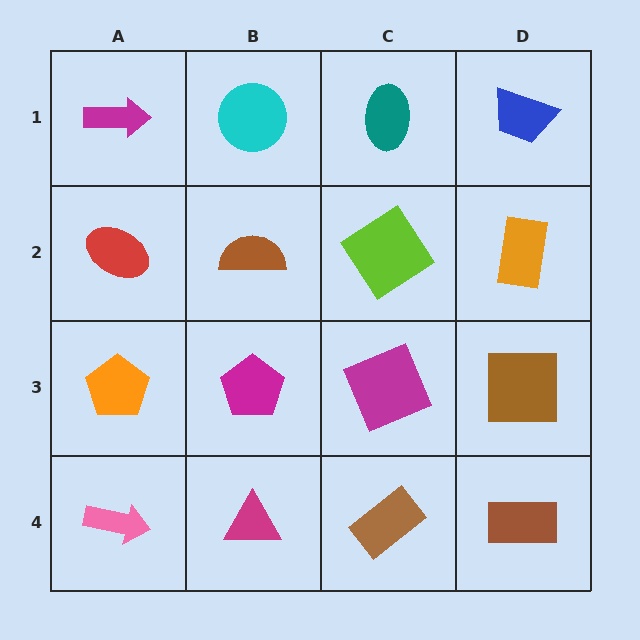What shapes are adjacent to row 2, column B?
A cyan circle (row 1, column B), a magenta pentagon (row 3, column B), a red ellipse (row 2, column A), a lime diamond (row 2, column C).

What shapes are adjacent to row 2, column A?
A magenta arrow (row 1, column A), an orange pentagon (row 3, column A), a brown semicircle (row 2, column B).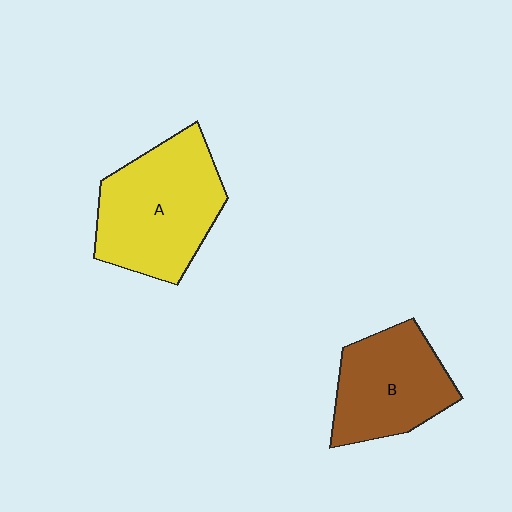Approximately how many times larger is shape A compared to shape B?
Approximately 1.3 times.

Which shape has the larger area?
Shape A (yellow).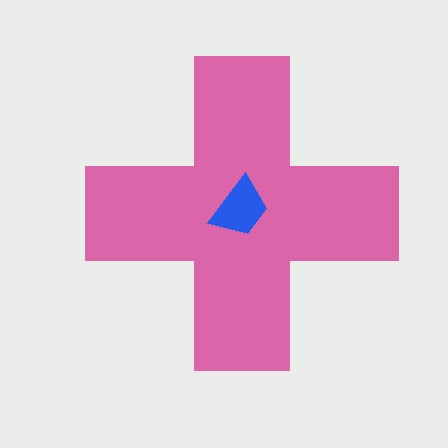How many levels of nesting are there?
2.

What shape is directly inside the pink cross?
The blue trapezoid.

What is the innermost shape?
The blue trapezoid.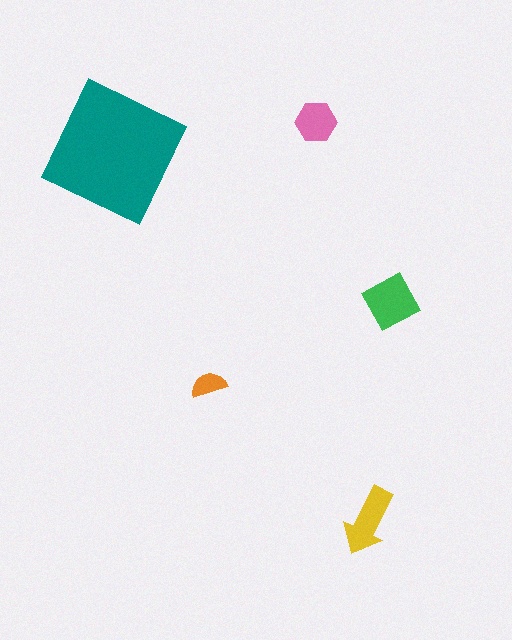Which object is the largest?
The teal square.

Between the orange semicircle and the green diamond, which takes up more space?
The green diamond.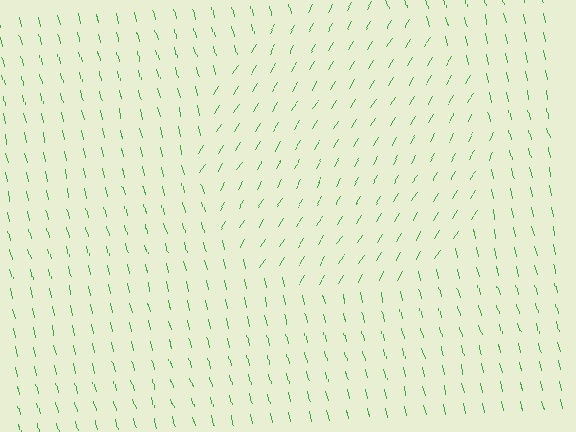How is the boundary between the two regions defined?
The boundary is defined purely by a change in line orientation (approximately 45 degrees difference). All lines are the same color and thickness.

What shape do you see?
I see a circle.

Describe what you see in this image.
The image is filled with small green line segments. A circle region in the image has lines oriented differently from the surrounding lines, creating a visible texture boundary.